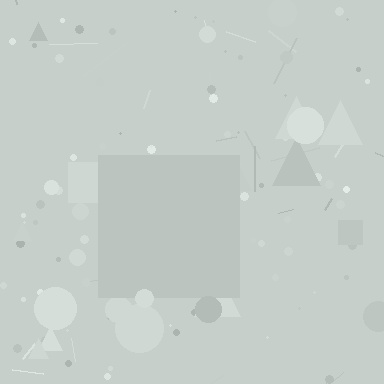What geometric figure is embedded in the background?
A square is embedded in the background.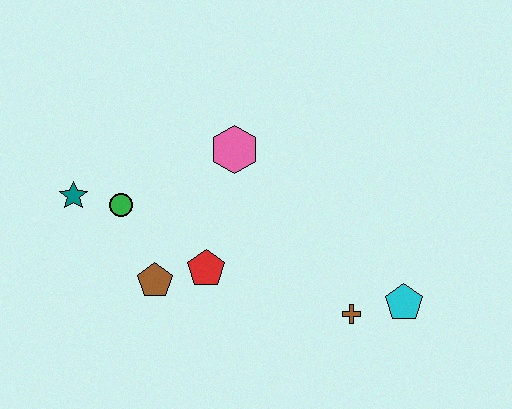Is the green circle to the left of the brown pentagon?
Yes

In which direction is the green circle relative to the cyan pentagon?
The green circle is to the left of the cyan pentagon.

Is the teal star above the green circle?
Yes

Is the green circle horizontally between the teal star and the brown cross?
Yes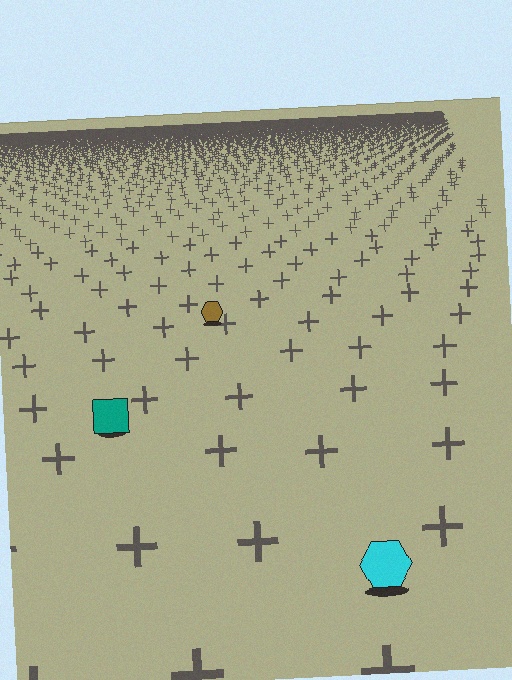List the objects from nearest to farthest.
From nearest to farthest: the cyan hexagon, the teal square, the brown hexagon.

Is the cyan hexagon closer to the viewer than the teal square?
Yes. The cyan hexagon is closer — you can tell from the texture gradient: the ground texture is coarser near it.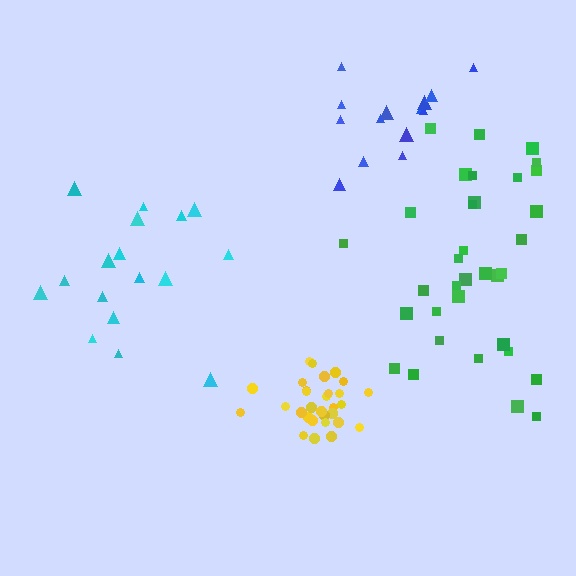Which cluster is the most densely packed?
Yellow.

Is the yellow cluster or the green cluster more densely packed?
Yellow.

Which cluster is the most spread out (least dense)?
Cyan.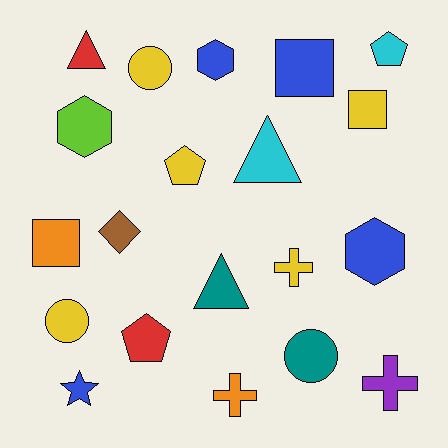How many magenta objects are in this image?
There are no magenta objects.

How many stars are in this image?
There is 1 star.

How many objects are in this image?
There are 20 objects.